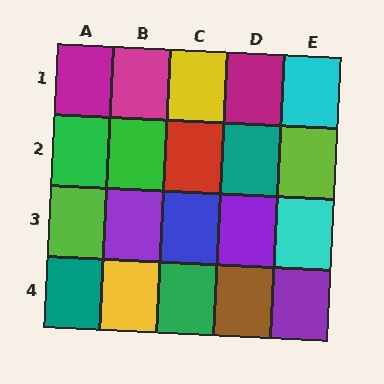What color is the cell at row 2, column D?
Teal.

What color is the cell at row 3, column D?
Purple.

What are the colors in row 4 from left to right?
Teal, yellow, green, brown, purple.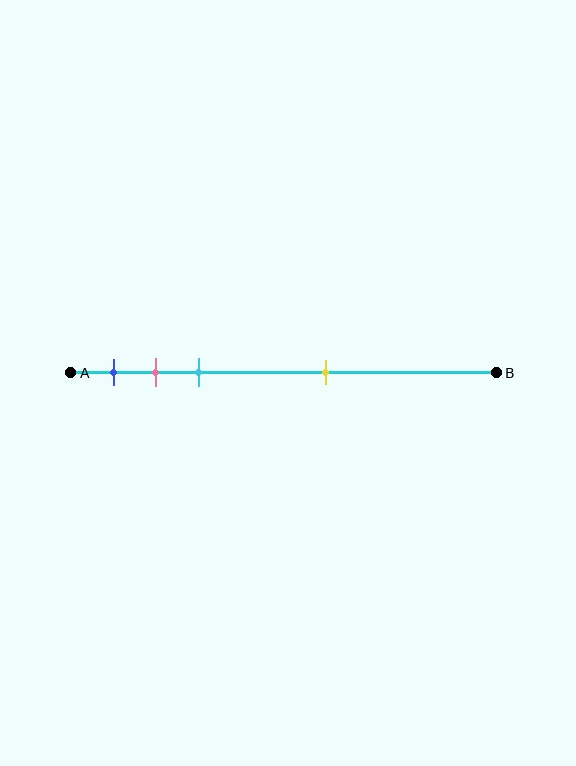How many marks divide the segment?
There are 4 marks dividing the segment.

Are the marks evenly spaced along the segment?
No, the marks are not evenly spaced.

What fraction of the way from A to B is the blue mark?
The blue mark is approximately 10% (0.1) of the way from A to B.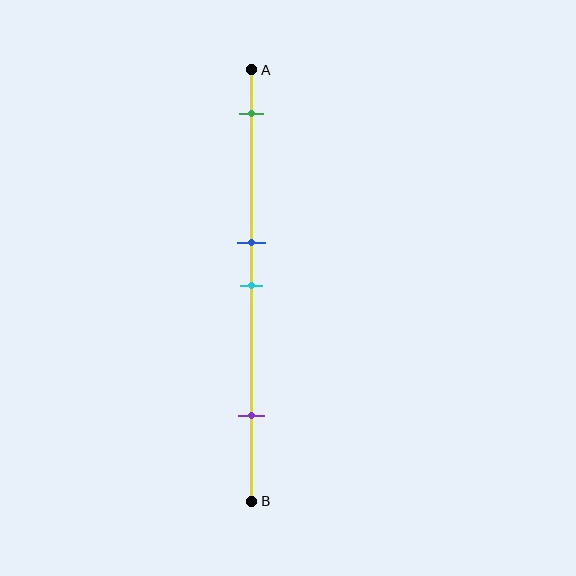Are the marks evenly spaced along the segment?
No, the marks are not evenly spaced.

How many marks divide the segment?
There are 4 marks dividing the segment.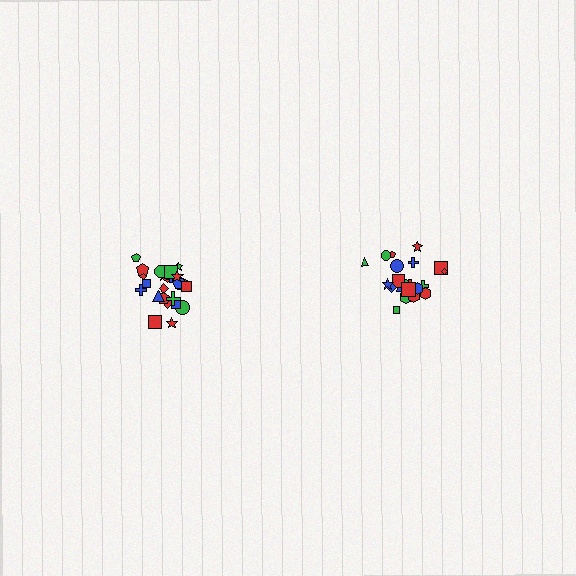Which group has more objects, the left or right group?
The left group.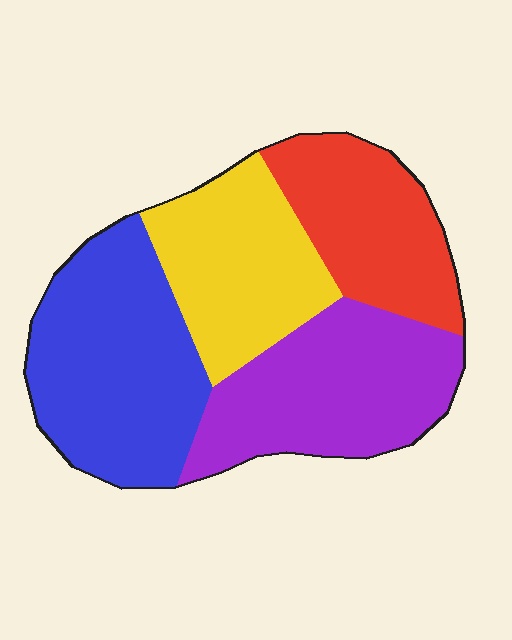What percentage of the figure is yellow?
Yellow takes up about one fifth (1/5) of the figure.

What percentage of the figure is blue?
Blue takes up between a quarter and a half of the figure.